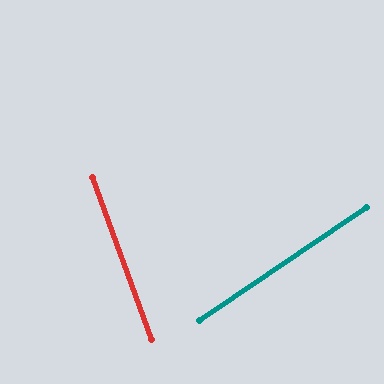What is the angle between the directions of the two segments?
Approximately 76 degrees.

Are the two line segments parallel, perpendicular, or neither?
Neither parallel nor perpendicular — they differ by about 76°.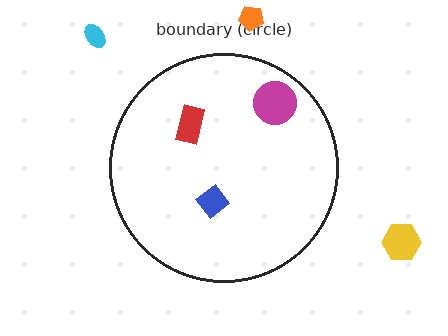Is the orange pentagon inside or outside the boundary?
Outside.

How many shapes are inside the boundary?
3 inside, 3 outside.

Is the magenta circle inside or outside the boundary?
Inside.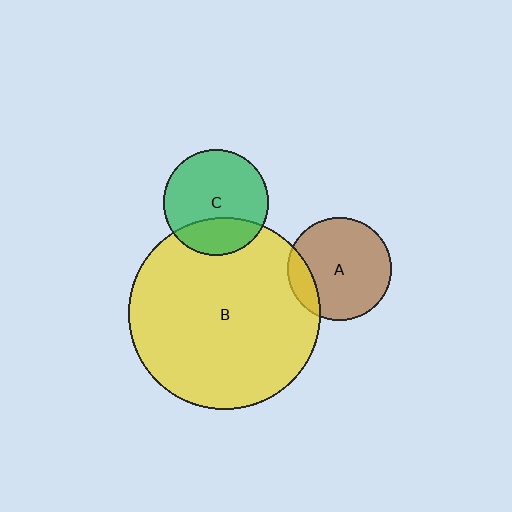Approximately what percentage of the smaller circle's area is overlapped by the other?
Approximately 15%.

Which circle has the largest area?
Circle B (yellow).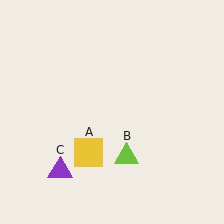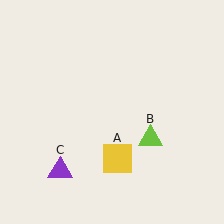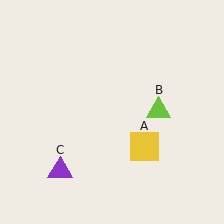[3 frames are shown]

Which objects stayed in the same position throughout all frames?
Purple triangle (object C) remained stationary.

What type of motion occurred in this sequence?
The yellow square (object A), lime triangle (object B) rotated counterclockwise around the center of the scene.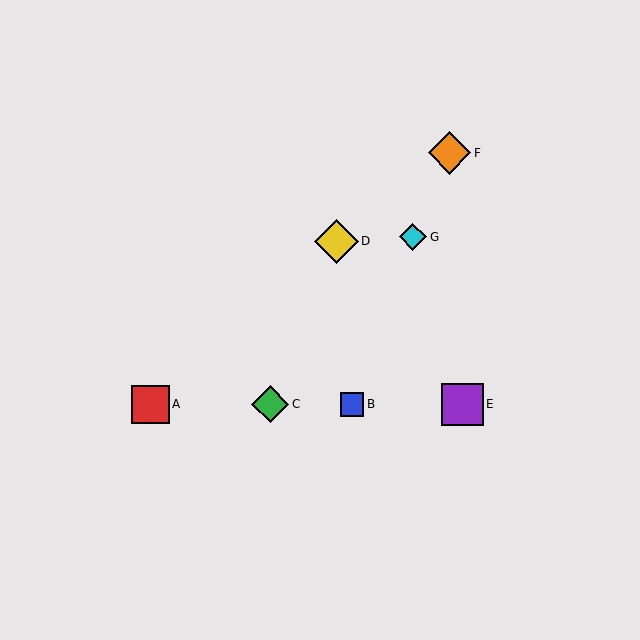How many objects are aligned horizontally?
4 objects (A, B, C, E) are aligned horizontally.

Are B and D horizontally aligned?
No, B is at y≈404 and D is at y≈241.